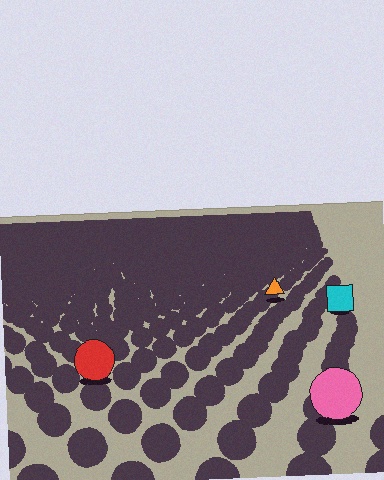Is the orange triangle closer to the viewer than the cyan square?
No. The cyan square is closer — you can tell from the texture gradient: the ground texture is coarser near it.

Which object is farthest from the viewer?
The orange triangle is farthest from the viewer. It appears smaller and the ground texture around it is denser.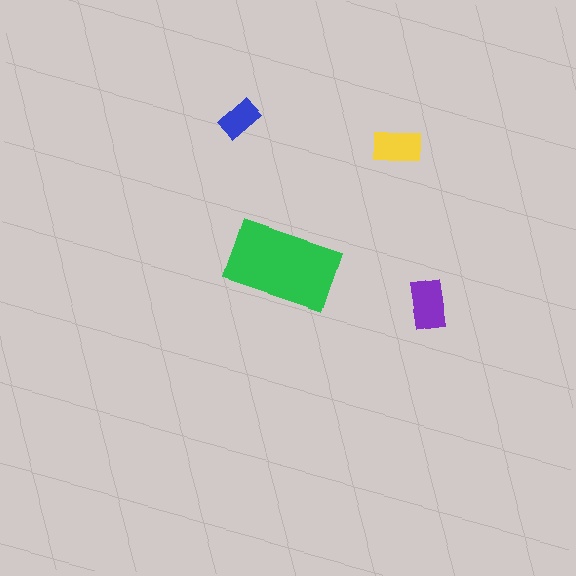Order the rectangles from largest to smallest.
the green one, the purple one, the yellow one, the blue one.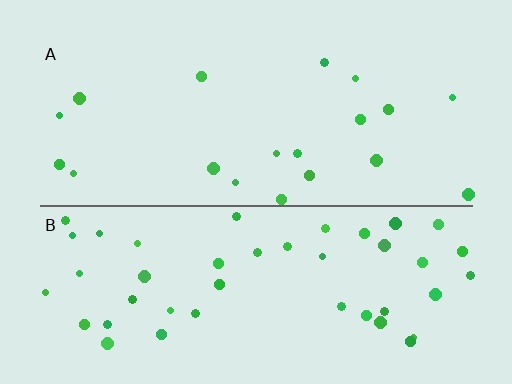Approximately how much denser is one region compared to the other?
Approximately 2.3× — region B over region A.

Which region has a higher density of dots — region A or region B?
B (the bottom).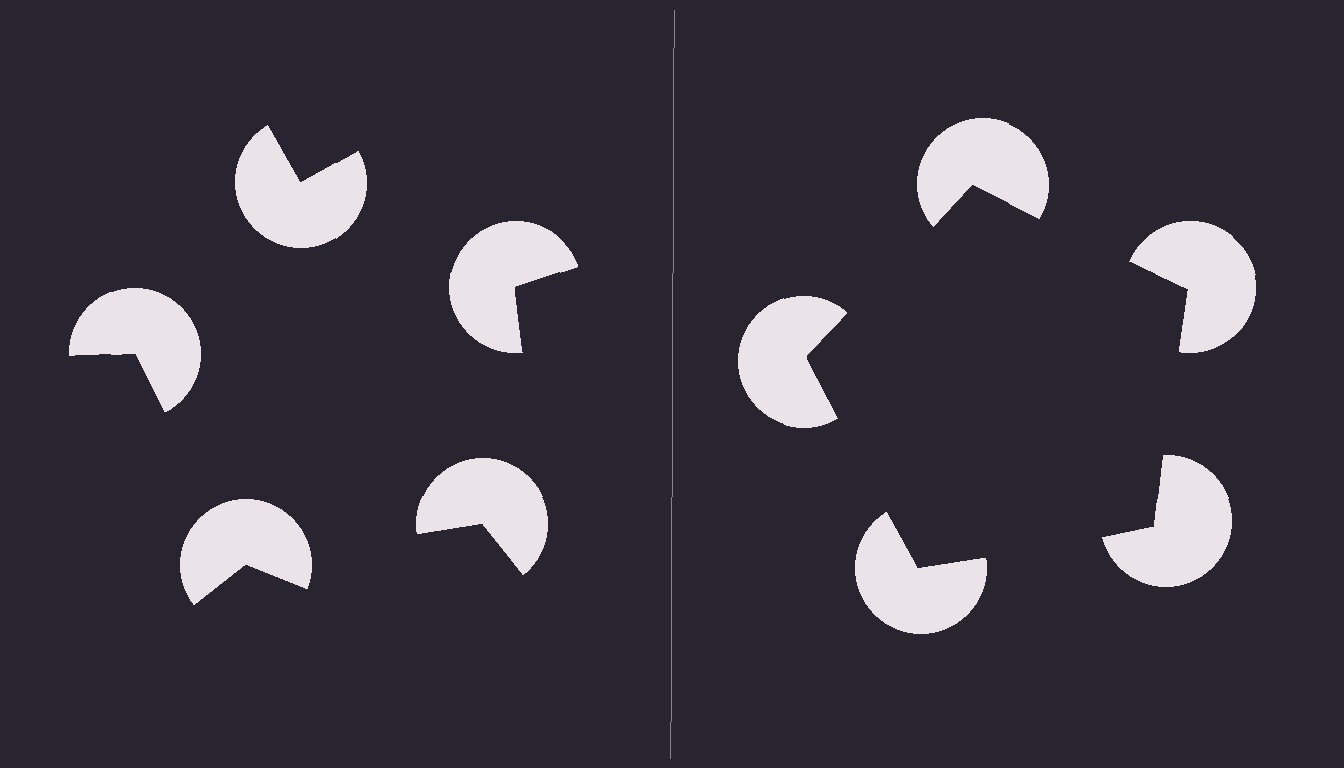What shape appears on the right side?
An illusory pentagon.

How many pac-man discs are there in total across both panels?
10 — 5 on each side.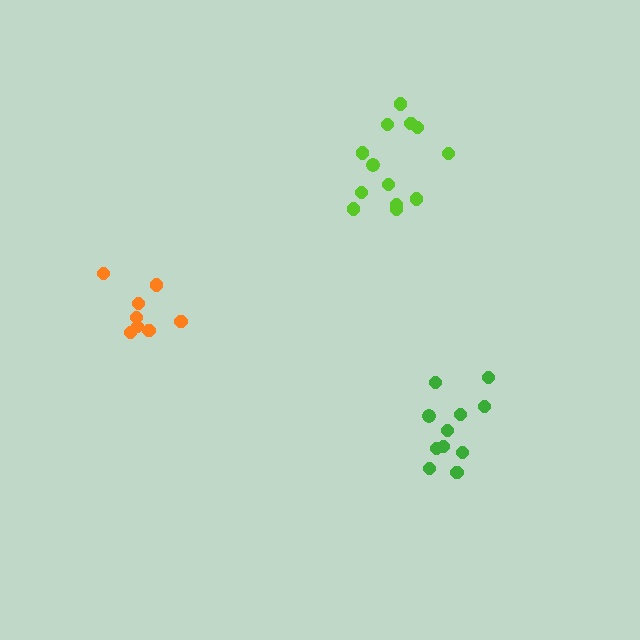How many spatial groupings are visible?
There are 3 spatial groupings.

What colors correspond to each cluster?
The clusters are colored: lime, orange, green.